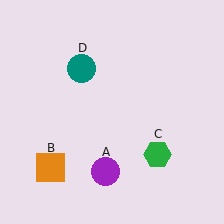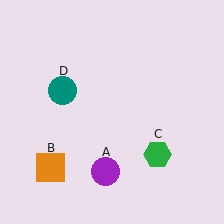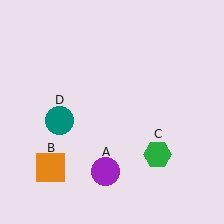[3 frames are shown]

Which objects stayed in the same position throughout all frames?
Purple circle (object A) and orange square (object B) and green hexagon (object C) remained stationary.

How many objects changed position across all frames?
1 object changed position: teal circle (object D).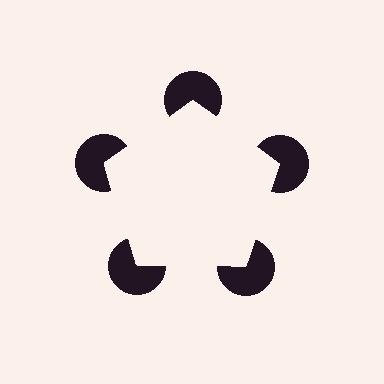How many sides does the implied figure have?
5 sides.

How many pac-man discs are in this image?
There are 5 — one at each vertex of the illusory pentagon.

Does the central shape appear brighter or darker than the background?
It typically appears slightly brighter than the background, even though no actual brightness change is drawn.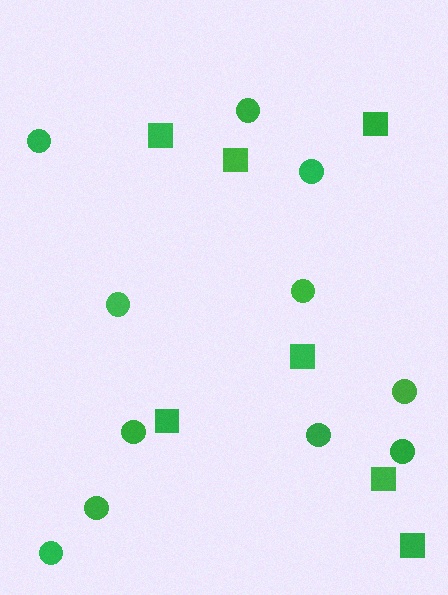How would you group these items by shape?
There are 2 groups: one group of circles (11) and one group of squares (7).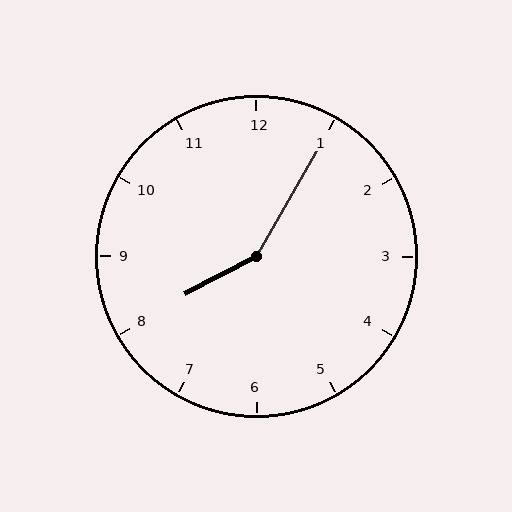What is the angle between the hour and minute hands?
Approximately 148 degrees.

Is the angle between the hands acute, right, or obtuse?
It is obtuse.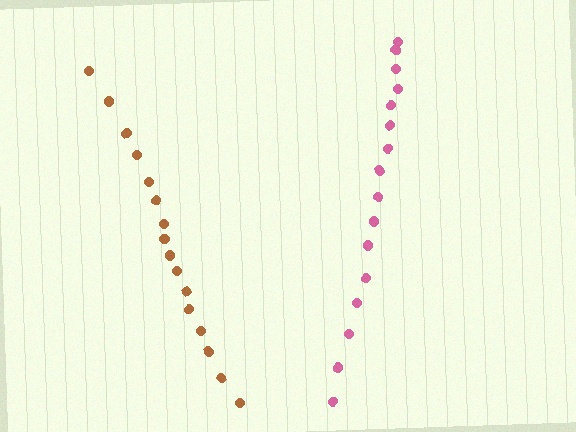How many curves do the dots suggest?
There are 2 distinct paths.